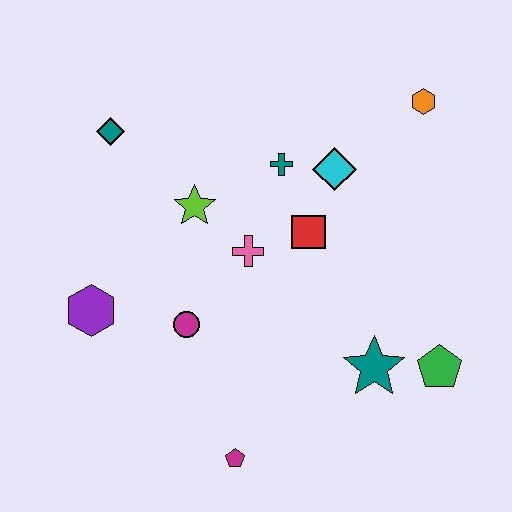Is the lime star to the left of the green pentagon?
Yes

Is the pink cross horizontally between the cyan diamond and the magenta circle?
Yes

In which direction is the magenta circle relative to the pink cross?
The magenta circle is below the pink cross.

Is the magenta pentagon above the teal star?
No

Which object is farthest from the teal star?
The teal diamond is farthest from the teal star.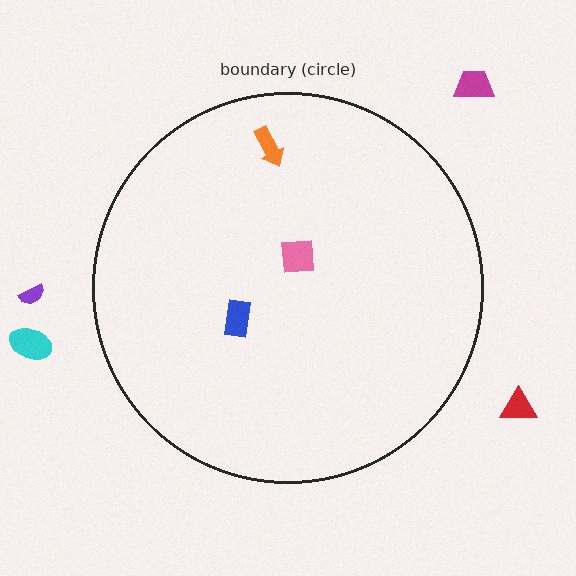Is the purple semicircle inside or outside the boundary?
Outside.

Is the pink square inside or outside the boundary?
Inside.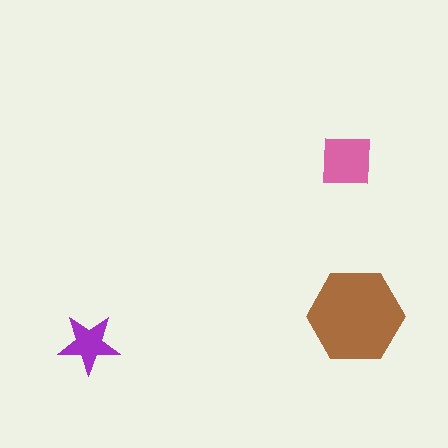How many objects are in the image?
There are 3 objects in the image.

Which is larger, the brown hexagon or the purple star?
The brown hexagon.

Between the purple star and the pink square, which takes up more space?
The pink square.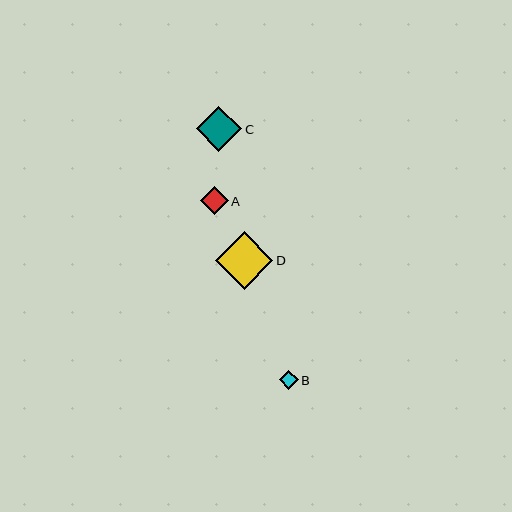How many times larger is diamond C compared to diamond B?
Diamond C is approximately 2.4 times the size of diamond B.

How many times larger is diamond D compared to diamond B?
Diamond D is approximately 3.0 times the size of diamond B.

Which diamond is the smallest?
Diamond B is the smallest with a size of approximately 19 pixels.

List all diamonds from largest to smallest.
From largest to smallest: D, C, A, B.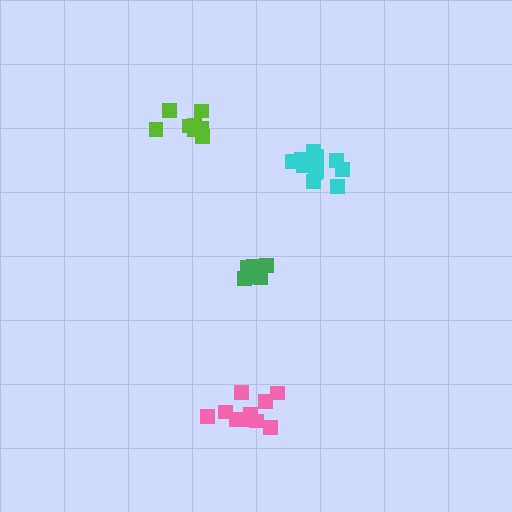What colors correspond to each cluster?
The clusters are colored: pink, lime, cyan, green.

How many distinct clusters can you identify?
There are 4 distinct clusters.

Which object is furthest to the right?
The cyan cluster is rightmost.